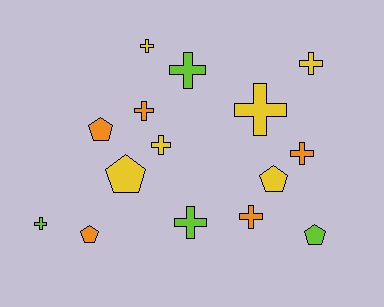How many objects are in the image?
There are 15 objects.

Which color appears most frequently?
Yellow, with 6 objects.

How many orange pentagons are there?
There are 2 orange pentagons.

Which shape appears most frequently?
Cross, with 10 objects.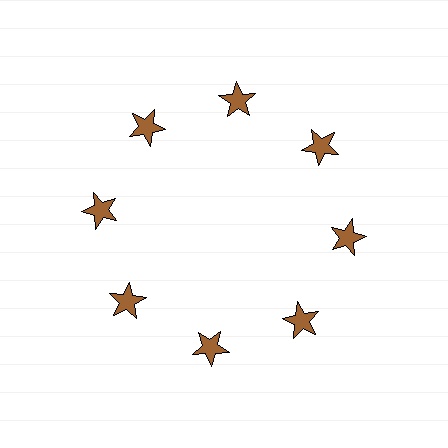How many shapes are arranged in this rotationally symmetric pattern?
There are 8 shapes, arranged in 8 groups of 1.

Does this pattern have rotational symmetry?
Yes, this pattern has 8-fold rotational symmetry. It looks the same after rotating 45 degrees around the center.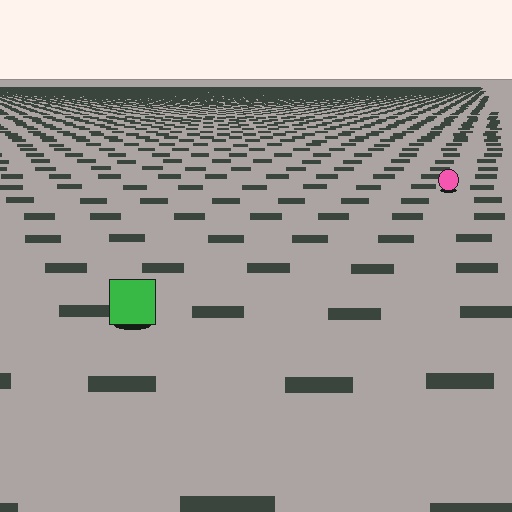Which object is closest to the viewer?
The green square is closest. The texture marks near it are larger and more spread out.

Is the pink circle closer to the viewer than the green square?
No. The green square is closer — you can tell from the texture gradient: the ground texture is coarser near it.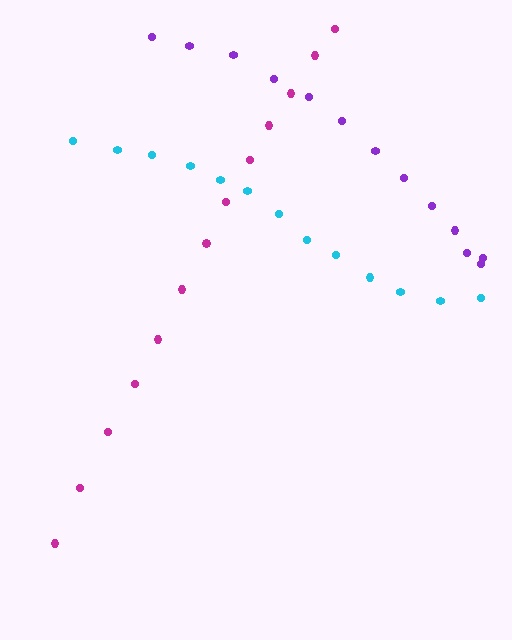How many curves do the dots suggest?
There are 3 distinct paths.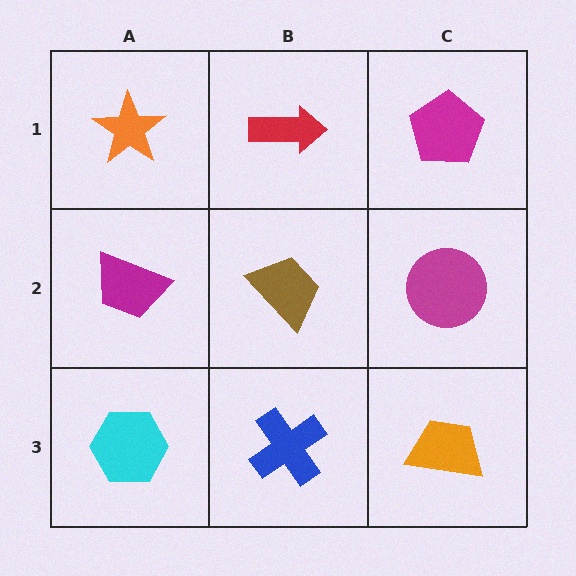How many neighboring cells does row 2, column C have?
3.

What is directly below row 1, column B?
A brown trapezoid.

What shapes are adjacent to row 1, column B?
A brown trapezoid (row 2, column B), an orange star (row 1, column A), a magenta pentagon (row 1, column C).